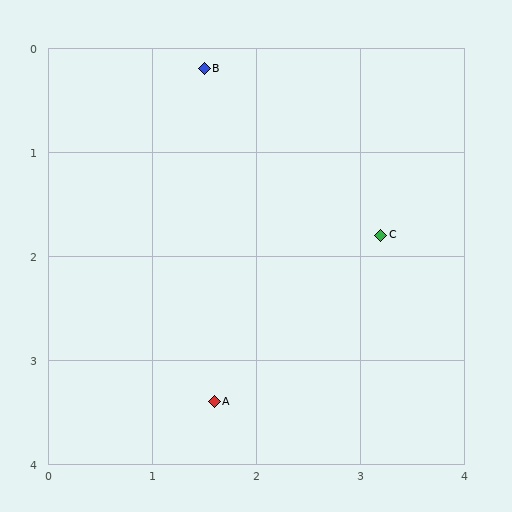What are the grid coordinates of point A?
Point A is at approximately (1.6, 3.4).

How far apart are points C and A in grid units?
Points C and A are about 2.3 grid units apart.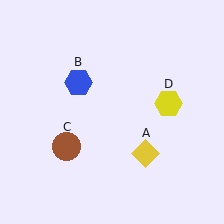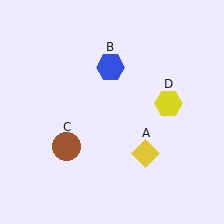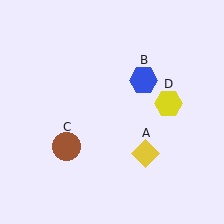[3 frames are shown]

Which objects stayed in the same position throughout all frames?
Yellow diamond (object A) and brown circle (object C) and yellow hexagon (object D) remained stationary.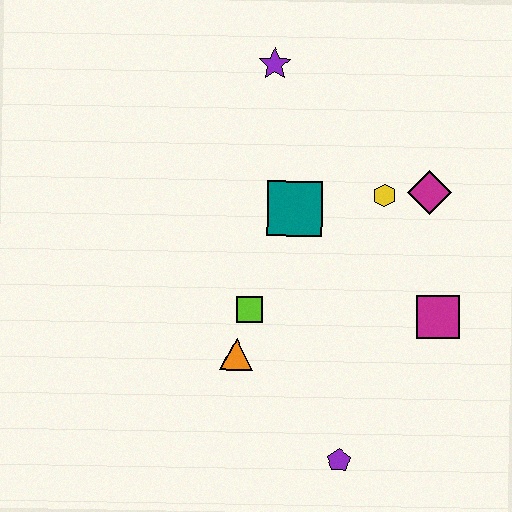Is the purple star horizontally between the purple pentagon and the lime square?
Yes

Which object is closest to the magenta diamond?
The yellow hexagon is closest to the magenta diamond.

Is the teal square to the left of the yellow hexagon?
Yes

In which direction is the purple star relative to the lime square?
The purple star is above the lime square.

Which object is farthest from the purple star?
The purple pentagon is farthest from the purple star.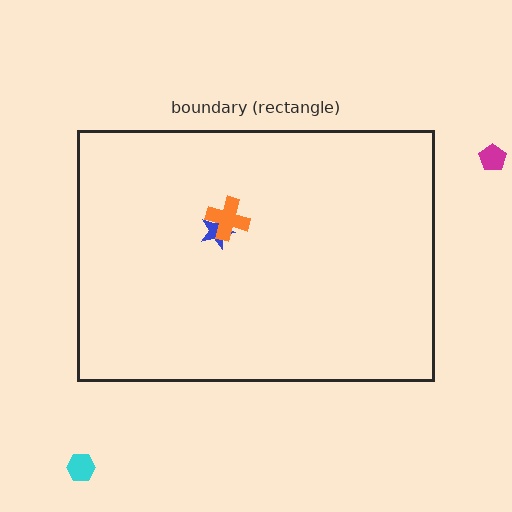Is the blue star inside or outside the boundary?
Inside.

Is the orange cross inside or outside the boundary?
Inside.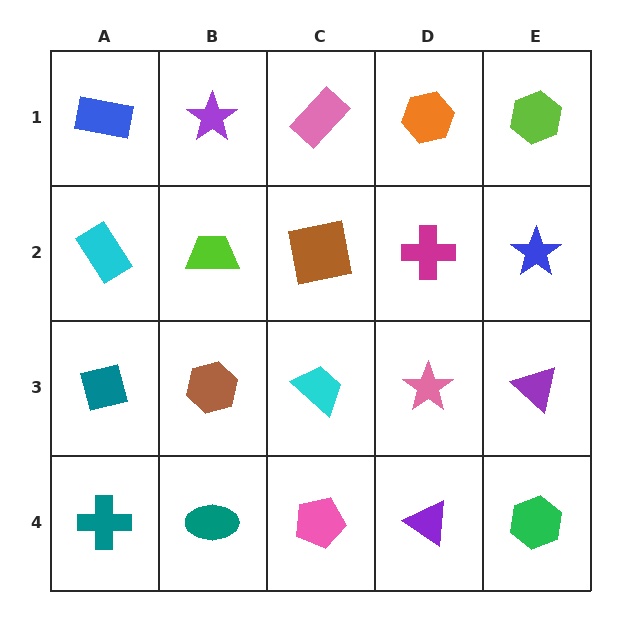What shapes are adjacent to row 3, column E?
A blue star (row 2, column E), a green hexagon (row 4, column E), a pink star (row 3, column D).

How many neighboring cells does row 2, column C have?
4.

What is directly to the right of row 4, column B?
A pink pentagon.